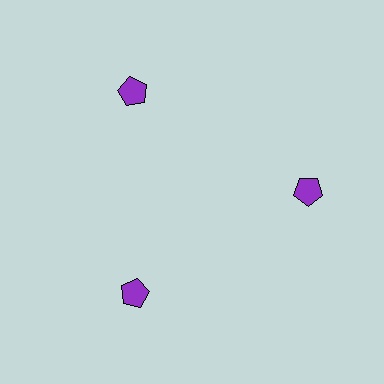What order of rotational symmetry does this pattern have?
This pattern has 3-fold rotational symmetry.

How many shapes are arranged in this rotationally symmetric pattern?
There are 3 shapes, arranged in 3 groups of 1.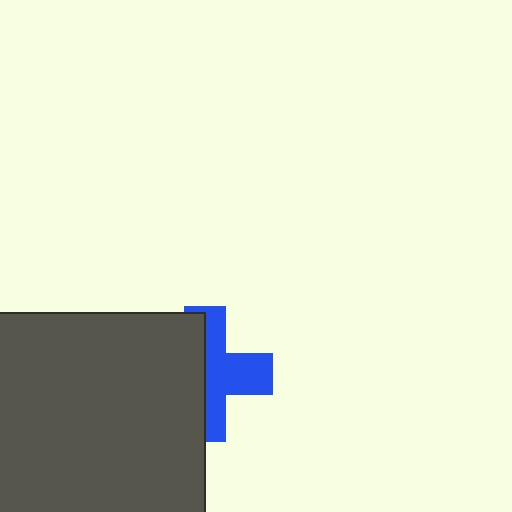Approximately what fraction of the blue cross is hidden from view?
Roughly 50% of the blue cross is hidden behind the dark gray square.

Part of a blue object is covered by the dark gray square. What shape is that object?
It is a cross.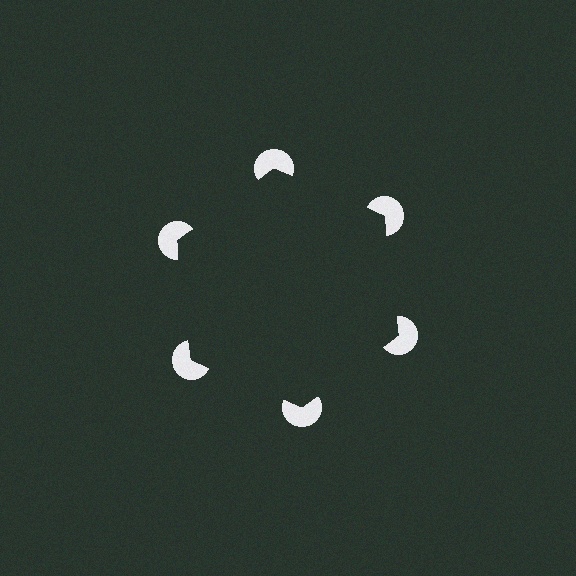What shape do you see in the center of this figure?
An illusory hexagon — its edges are inferred from the aligned wedge cuts in the pac-man discs, not physically drawn.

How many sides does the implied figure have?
6 sides.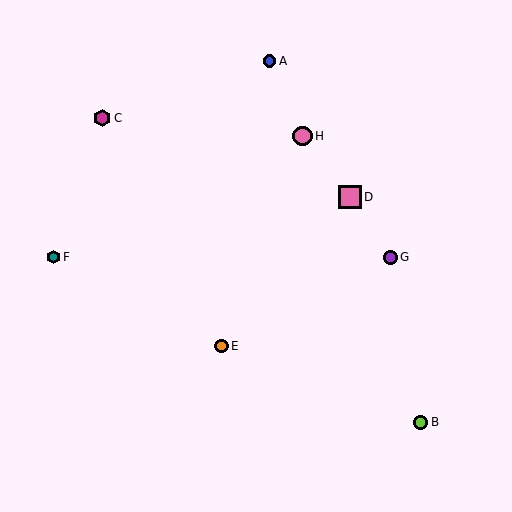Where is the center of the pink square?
The center of the pink square is at (350, 197).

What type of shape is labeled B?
Shape B is a lime circle.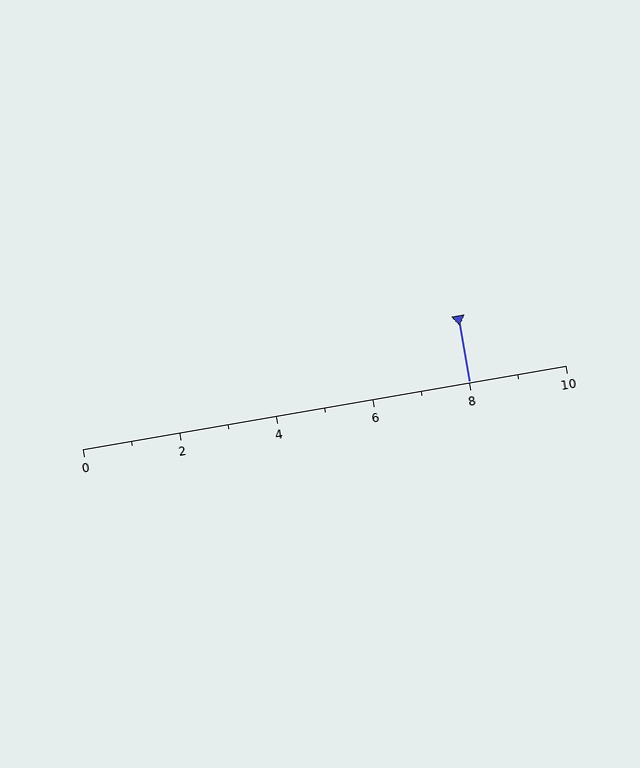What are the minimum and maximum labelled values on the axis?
The axis runs from 0 to 10.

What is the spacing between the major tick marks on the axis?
The major ticks are spaced 2 apart.